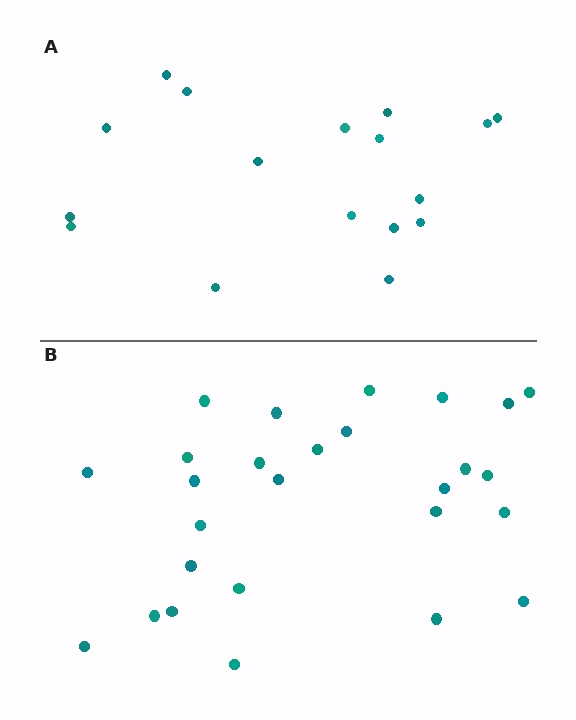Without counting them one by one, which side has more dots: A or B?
Region B (the bottom region) has more dots.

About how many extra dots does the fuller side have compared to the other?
Region B has roughly 10 or so more dots than region A.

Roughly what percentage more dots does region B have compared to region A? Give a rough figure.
About 60% more.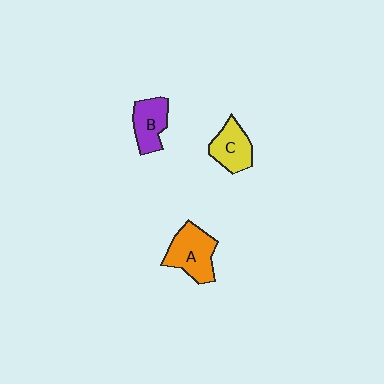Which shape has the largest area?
Shape A (orange).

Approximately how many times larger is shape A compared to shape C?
Approximately 1.3 times.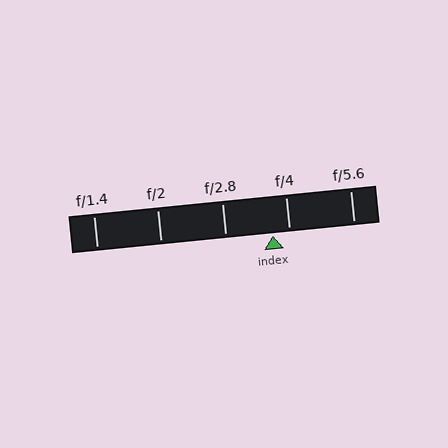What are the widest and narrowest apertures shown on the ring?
The widest aperture shown is f/1.4 and the narrowest is f/5.6.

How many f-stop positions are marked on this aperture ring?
There are 5 f-stop positions marked.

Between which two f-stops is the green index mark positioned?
The index mark is between f/2.8 and f/4.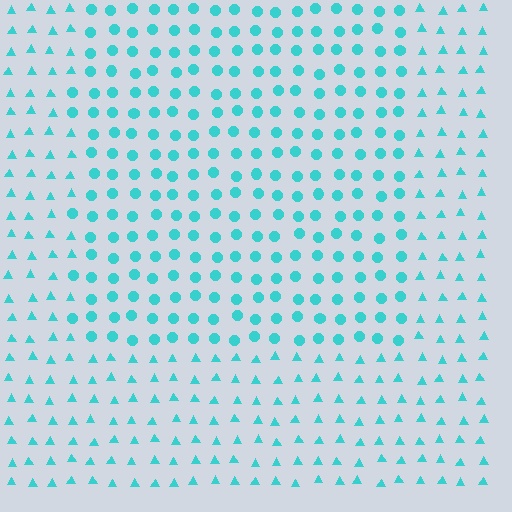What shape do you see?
I see a rectangle.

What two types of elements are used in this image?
The image uses circles inside the rectangle region and triangles outside it.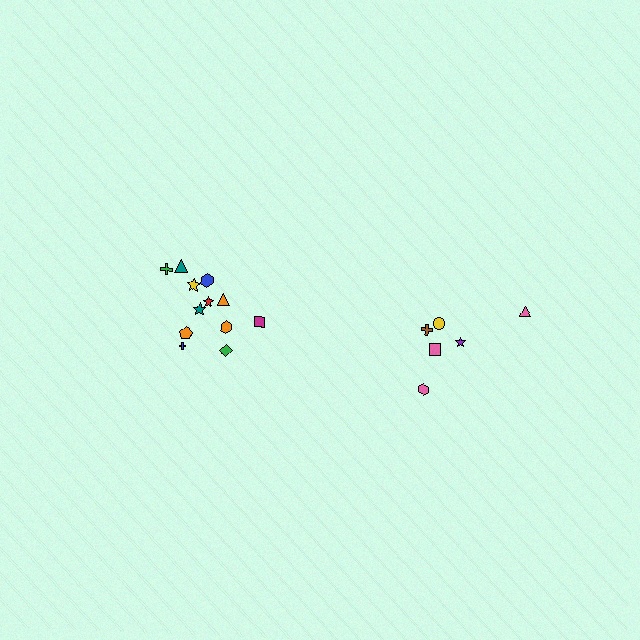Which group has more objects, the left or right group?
The left group.